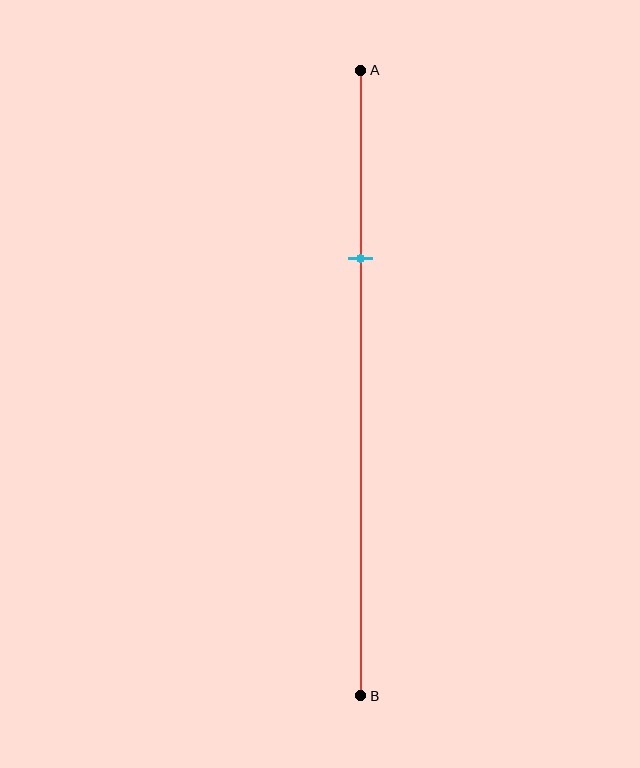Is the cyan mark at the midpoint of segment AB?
No, the mark is at about 30% from A, not at the 50% midpoint.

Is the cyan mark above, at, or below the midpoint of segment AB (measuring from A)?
The cyan mark is above the midpoint of segment AB.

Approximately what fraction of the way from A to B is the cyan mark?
The cyan mark is approximately 30% of the way from A to B.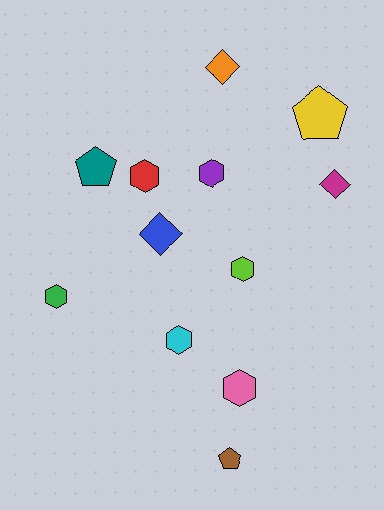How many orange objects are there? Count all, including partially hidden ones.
There is 1 orange object.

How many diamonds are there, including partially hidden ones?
There are 3 diamonds.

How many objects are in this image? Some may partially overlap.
There are 12 objects.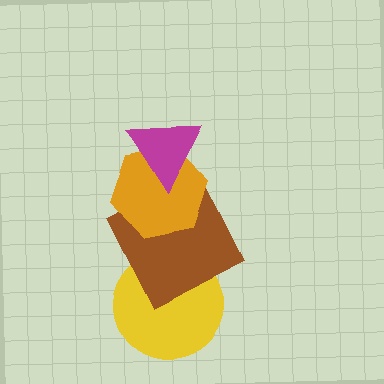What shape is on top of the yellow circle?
The brown square is on top of the yellow circle.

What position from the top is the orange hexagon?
The orange hexagon is 2nd from the top.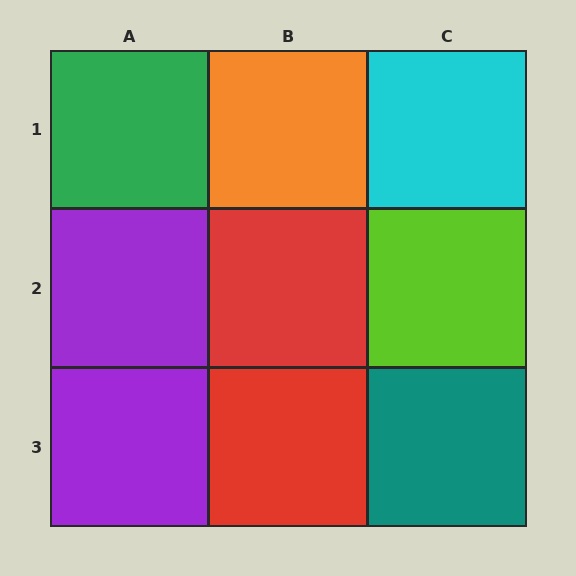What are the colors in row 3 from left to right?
Purple, red, teal.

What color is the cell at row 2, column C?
Lime.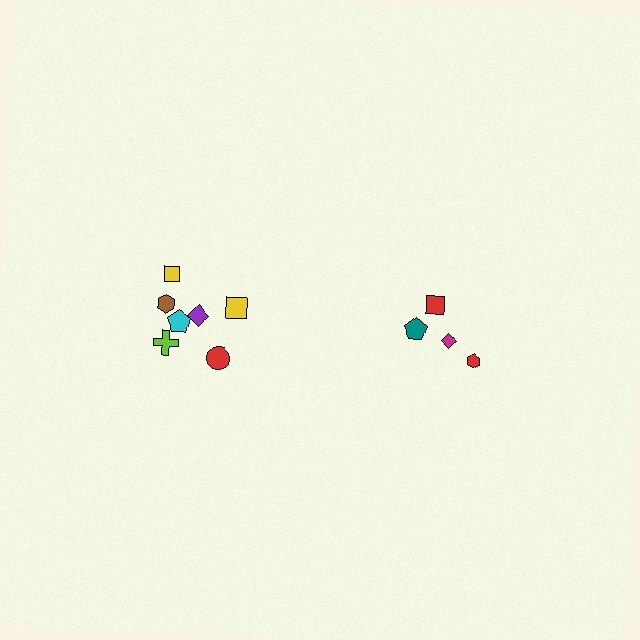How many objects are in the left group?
There are 7 objects.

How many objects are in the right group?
There are 4 objects.